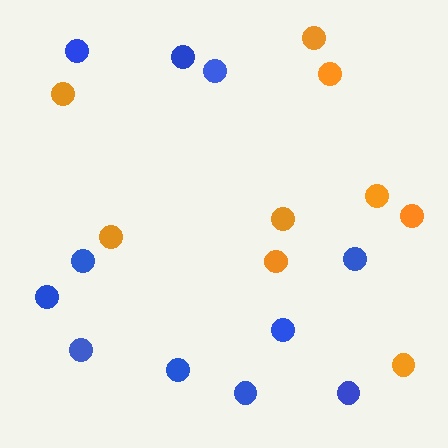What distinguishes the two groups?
There are 2 groups: one group of blue circles (11) and one group of orange circles (9).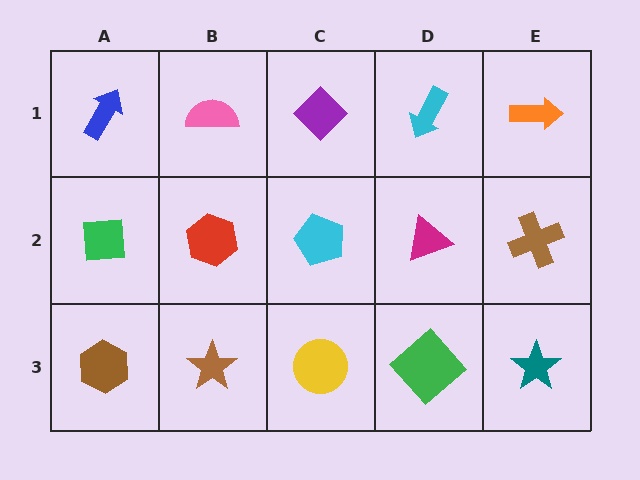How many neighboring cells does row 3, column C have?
3.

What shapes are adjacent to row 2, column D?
A cyan arrow (row 1, column D), a green diamond (row 3, column D), a cyan pentagon (row 2, column C), a brown cross (row 2, column E).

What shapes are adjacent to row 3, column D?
A magenta triangle (row 2, column D), a yellow circle (row 3, column C), a teal star (row 3, column E).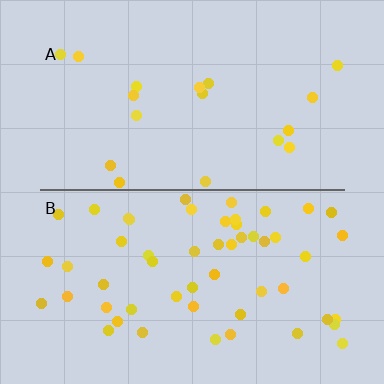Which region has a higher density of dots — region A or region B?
B (the bottom).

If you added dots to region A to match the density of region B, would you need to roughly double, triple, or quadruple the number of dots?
Approximately triple.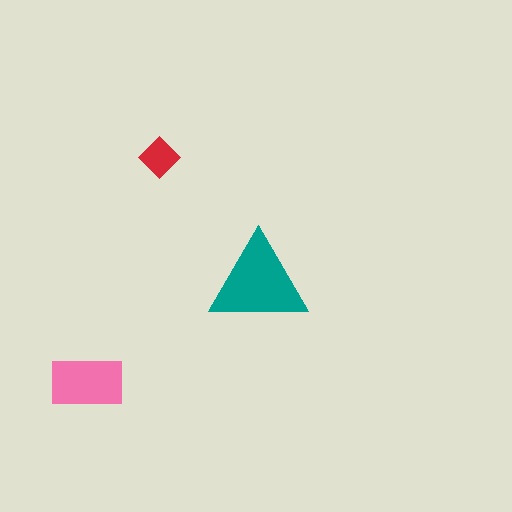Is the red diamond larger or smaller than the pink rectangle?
Smaller.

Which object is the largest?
The teal triangle.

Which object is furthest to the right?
The teal triangle is rightmost.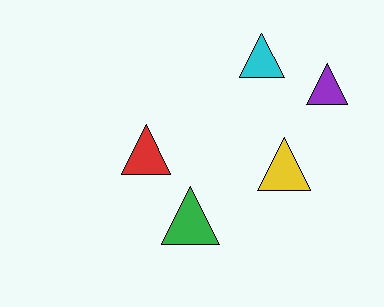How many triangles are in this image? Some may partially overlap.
There are 5 triangles.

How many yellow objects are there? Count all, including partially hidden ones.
There is 1 yellow object.